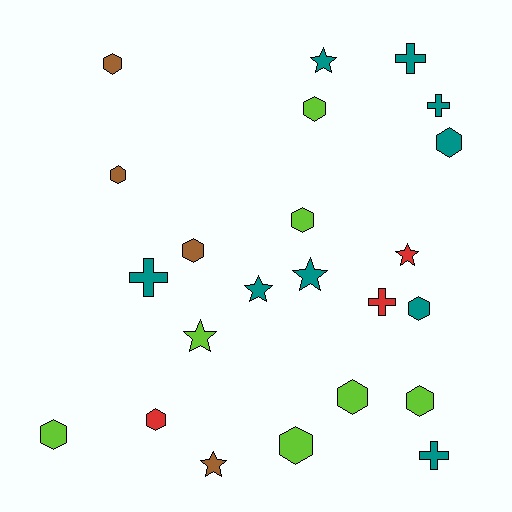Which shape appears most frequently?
Hexagon, with 12 objects.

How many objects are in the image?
There are 23 objects.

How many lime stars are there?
There is 1 lime star.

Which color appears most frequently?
Teal, with 9 objects.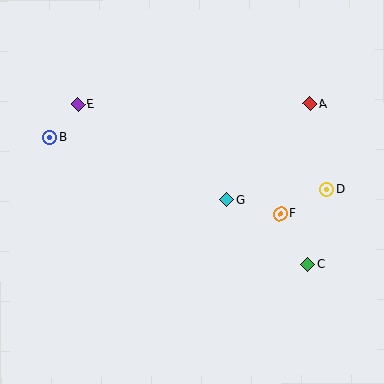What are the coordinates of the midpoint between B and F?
The midpoint between B and F is at (165, 175).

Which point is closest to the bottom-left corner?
Point B is closest to the bottom-left corner.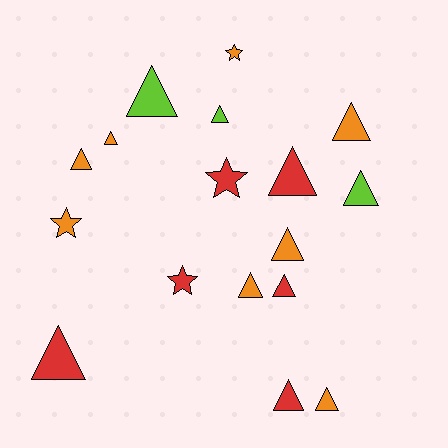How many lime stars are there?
There are no lime stars.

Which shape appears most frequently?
Triangle, with 13 objects.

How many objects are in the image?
There are 17 objects.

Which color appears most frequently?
Orange, with 8 objects.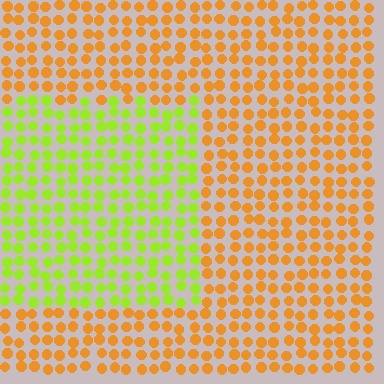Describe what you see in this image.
The image is filled with small orange elements in a uniform arrangement. A rectangle-shaped region is visible where the elements are tinted to a slightly different hue, forming a subtle color boundary.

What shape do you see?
I see a rectangle.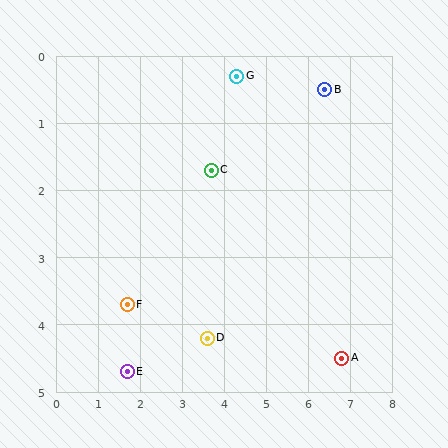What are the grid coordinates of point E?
Point E is at approximately (1.7, 4.7).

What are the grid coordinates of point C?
Point C is at approximately (3.7, 1.7).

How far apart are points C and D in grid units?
Points C and D are about 2.5 grid units apart.